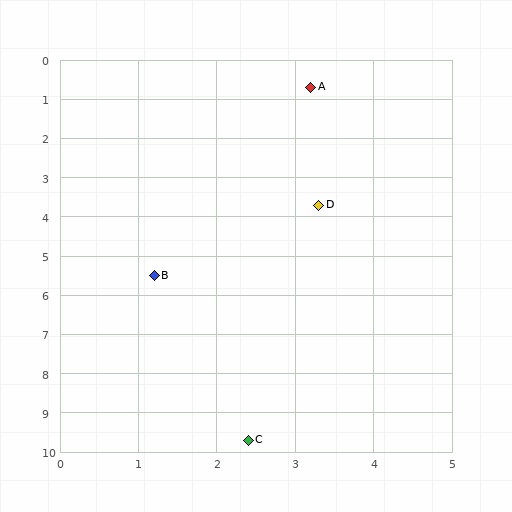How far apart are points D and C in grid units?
Points D and C are about 6.1 grid units apart.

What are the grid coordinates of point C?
Point C is at approximately (2.4, 9.7).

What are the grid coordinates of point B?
Point B is at approximately (1.2, 5.5).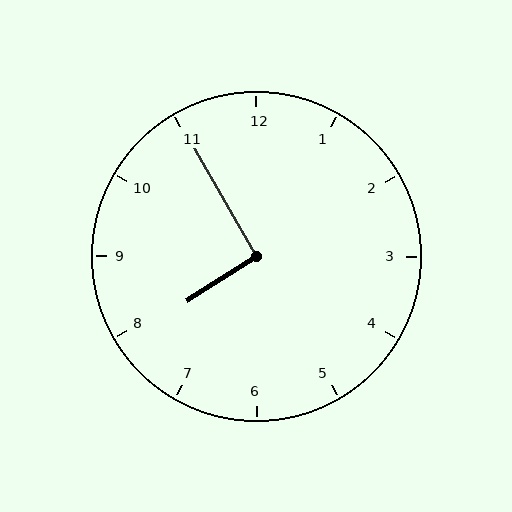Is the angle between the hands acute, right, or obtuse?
It is right.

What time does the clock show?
7:55.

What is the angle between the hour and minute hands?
Approximately 92 degrees.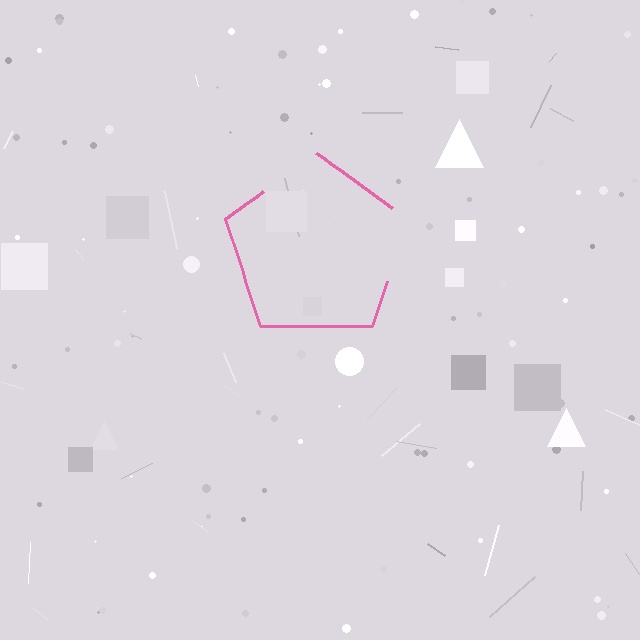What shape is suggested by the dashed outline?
The dashed outline suggests a pentagon.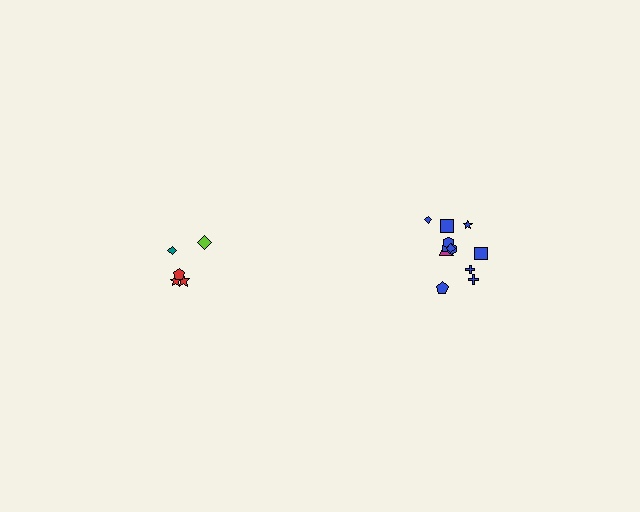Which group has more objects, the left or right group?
The right group.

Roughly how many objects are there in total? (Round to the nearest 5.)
Roughly 15 objects in total.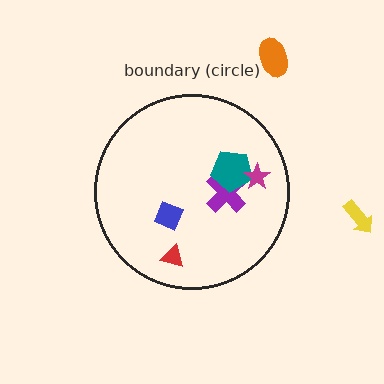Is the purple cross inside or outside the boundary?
Inside.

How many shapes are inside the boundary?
5 inside, 2 outside.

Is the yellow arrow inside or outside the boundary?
Outside.